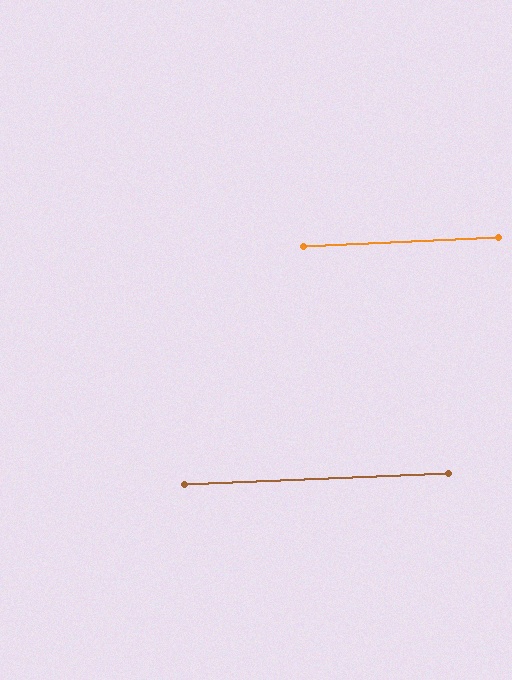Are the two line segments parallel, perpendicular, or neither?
Parallel — their directions differ by only 0.2°.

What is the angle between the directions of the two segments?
Approximately 0 degrees.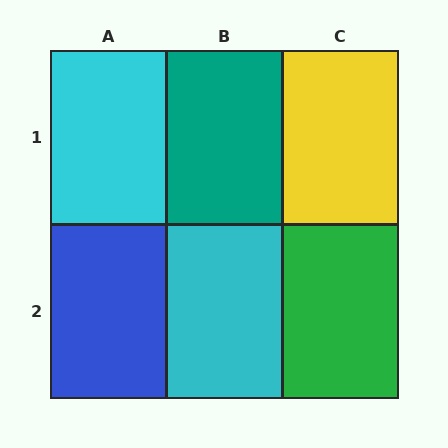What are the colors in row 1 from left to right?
Cyan, teal, yellow.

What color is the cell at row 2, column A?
Blue.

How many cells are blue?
1 cell is blue.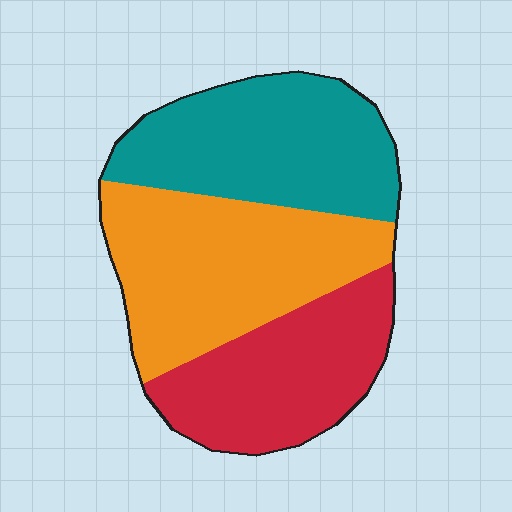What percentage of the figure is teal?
Teal takes up about one third (1/3) of the figure.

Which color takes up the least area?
Red, at roughly 30%.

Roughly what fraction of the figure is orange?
Orange takes up between a third and a half of the figure.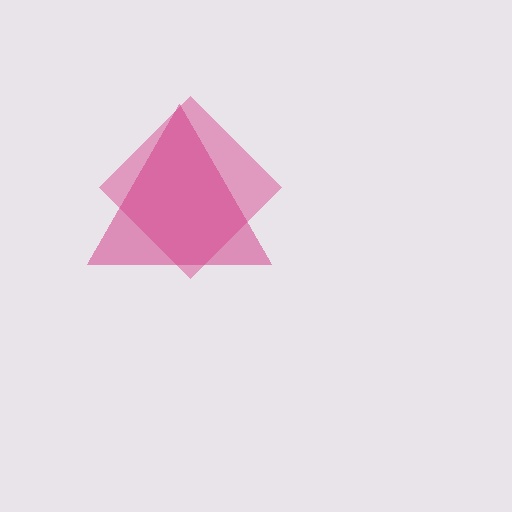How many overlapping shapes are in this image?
There are 2 overlapping shapes in the image.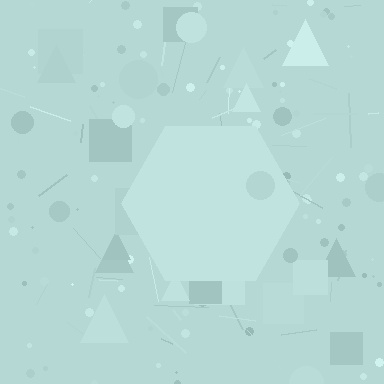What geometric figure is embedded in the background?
A hexagon is embedded in the background.